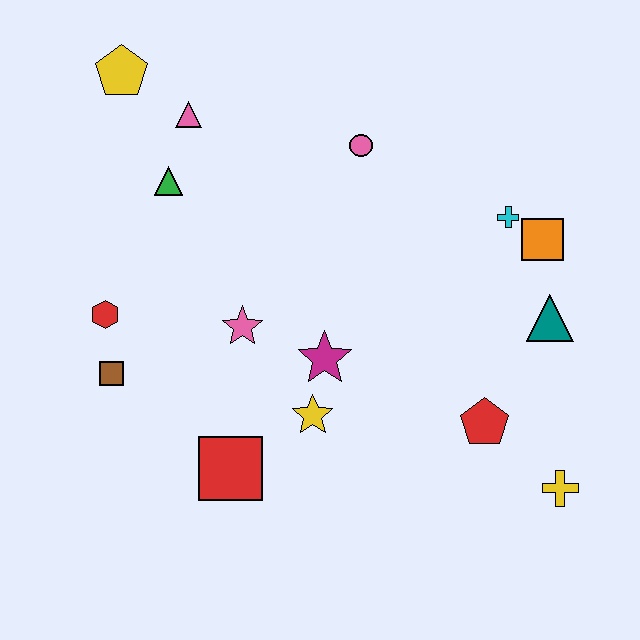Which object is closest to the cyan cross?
The orange square is closest to the cyan cross.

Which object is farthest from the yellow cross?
The yellow pentagon is farthest from the yellow cross.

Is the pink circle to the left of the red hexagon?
No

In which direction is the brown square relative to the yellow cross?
The brown square is to the left of the yellow cross.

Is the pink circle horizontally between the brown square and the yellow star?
No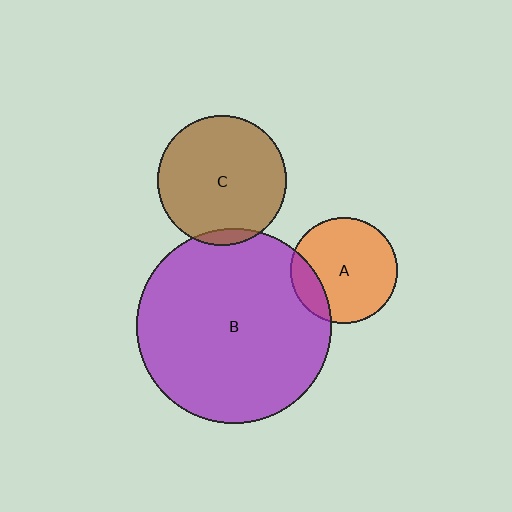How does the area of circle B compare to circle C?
Approximately 2.3 times.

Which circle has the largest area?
Circle B (purple).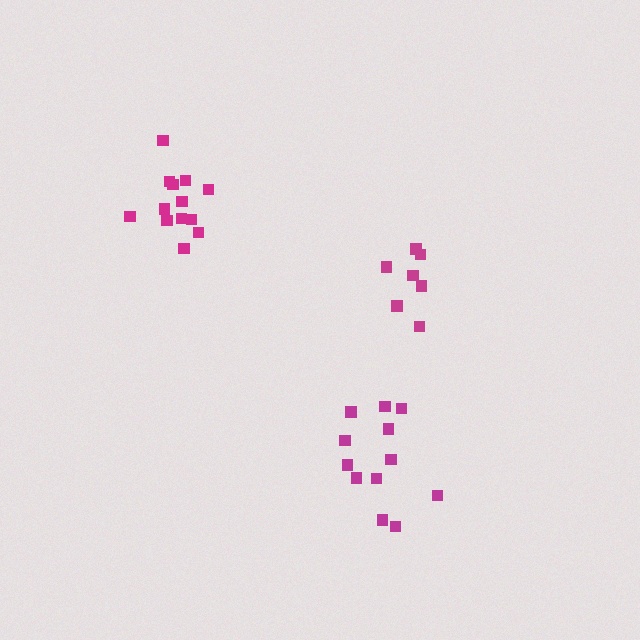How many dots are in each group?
Group 1: 13 dots, Group 2: 7 dots, Group 3: 12 dots (32 total).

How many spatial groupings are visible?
There are 3 spatial groupings.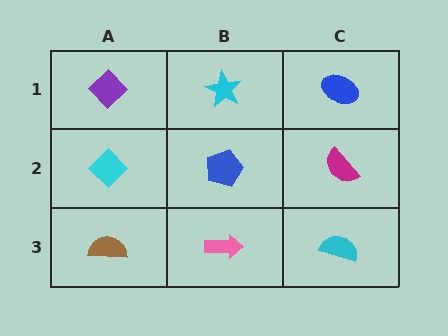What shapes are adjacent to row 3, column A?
A cyan diamond (row 2, column A), a pink arrow (row 3, column B).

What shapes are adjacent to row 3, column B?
A blue pentagon (row 2, column B), a brown semicircle (row 3, column A), a cyan semicircle (row 3, column C).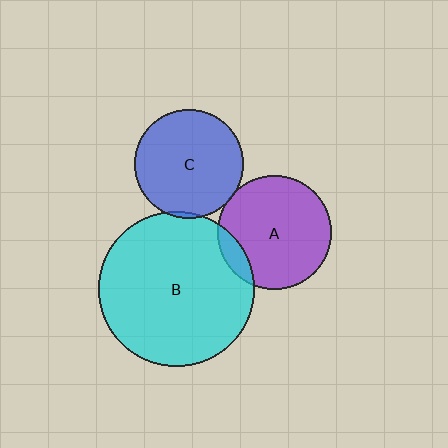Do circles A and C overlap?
Yes.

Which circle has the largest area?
Circle B (cyan).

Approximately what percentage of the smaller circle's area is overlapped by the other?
Approximately 5%.